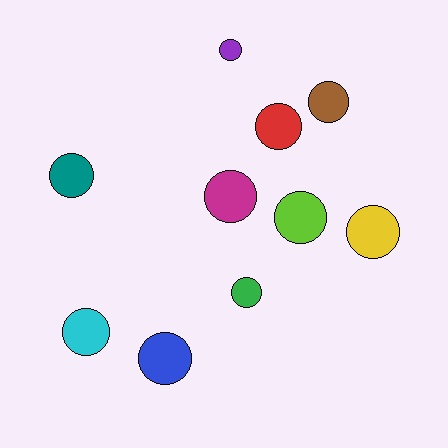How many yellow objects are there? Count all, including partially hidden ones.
There is 1 yellow object.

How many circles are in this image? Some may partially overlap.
There are 10 circles.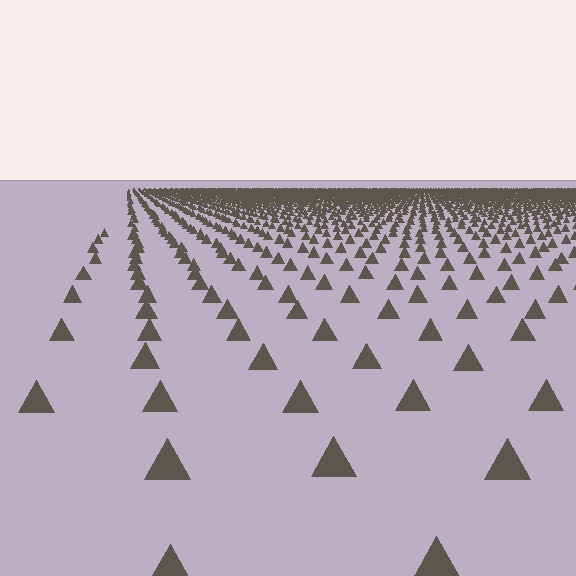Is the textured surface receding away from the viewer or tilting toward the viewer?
The surface is receding away from the viewer. Texture elements get smaller and denser toward the top.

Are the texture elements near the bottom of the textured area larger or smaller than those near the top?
Larger. Near the bottom, elements are closer to the viewer and appear at a bigger on-screen size.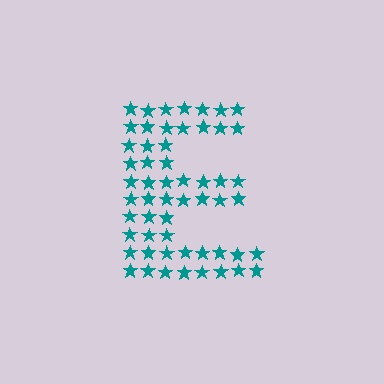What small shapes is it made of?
It is made of small stars.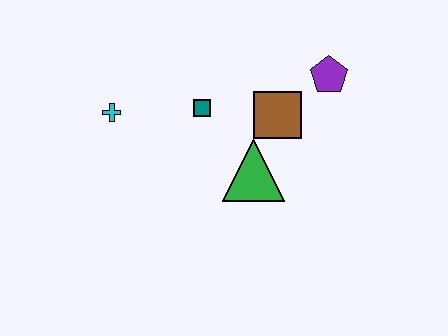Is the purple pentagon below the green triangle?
No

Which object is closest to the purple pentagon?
The brown square is closest to the purple pentagon.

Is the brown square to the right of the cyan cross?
Yes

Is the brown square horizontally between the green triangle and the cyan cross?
No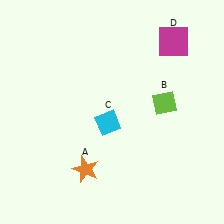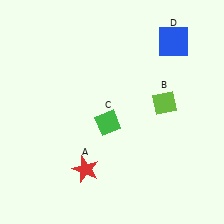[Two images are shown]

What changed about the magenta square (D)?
In Image 1, D is magenta. In Image 2, it changed to blue.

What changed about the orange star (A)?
In Image 1, A is orange. In Image 2, it changed to red.